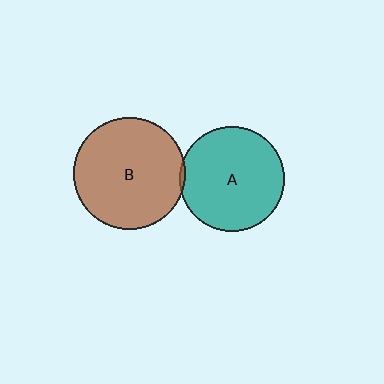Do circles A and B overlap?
Yes.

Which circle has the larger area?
Circle B (brown).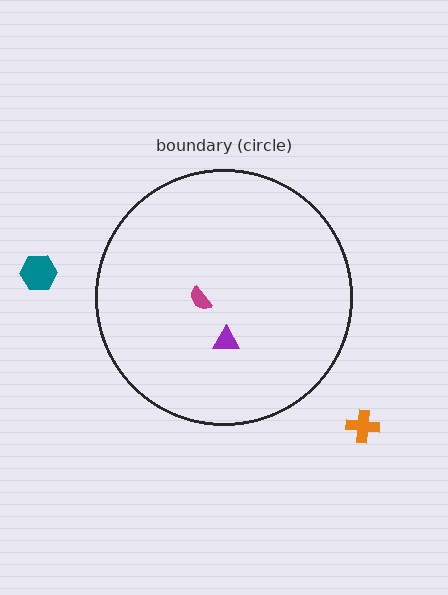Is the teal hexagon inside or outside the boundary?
Outside.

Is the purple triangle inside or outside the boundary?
Inside.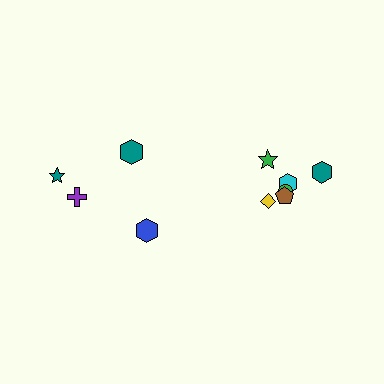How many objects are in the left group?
There are 4 objects.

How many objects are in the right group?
There are 6 objects.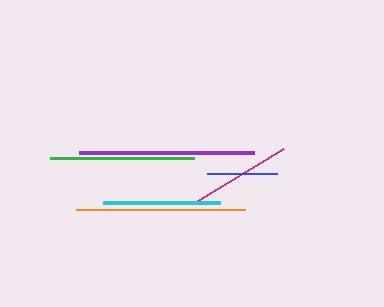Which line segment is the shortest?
The blue line is the shortest at approximately 70 pixels.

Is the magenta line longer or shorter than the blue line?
The magenta line is longer than the blue line.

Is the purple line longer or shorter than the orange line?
The purple line is longer than the orange line.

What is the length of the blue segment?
The blue segment is approximately 70 pixels long.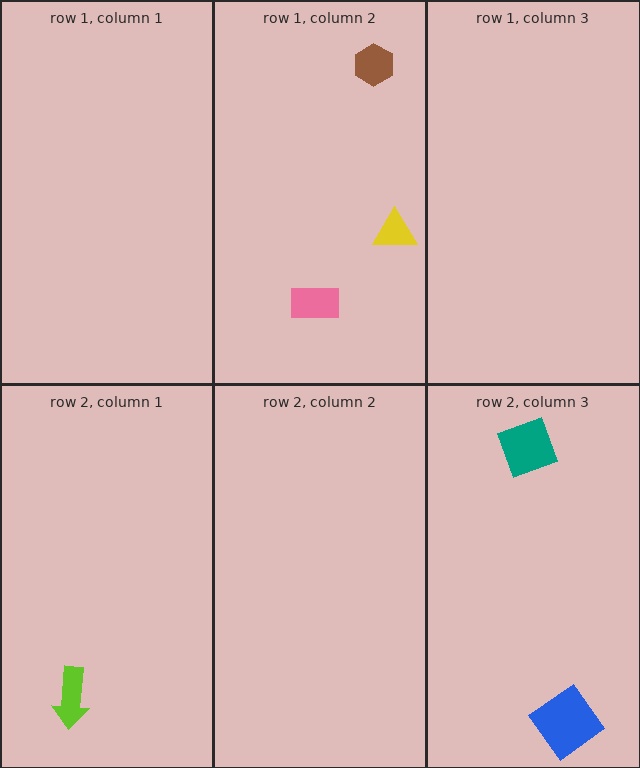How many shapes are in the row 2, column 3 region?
2.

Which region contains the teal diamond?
The row 2, column 3 region.